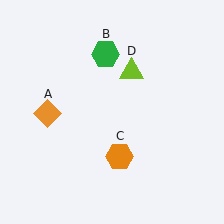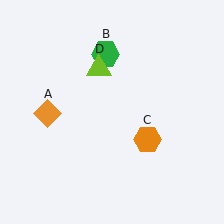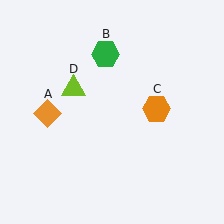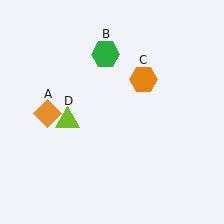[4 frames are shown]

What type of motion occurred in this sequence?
The orange hexagon (object C), lime triangle (object D) rotated counterclockwise around the center of the scene.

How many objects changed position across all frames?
2 objects changed position: orange hexagon (object C), lime triangle (object D).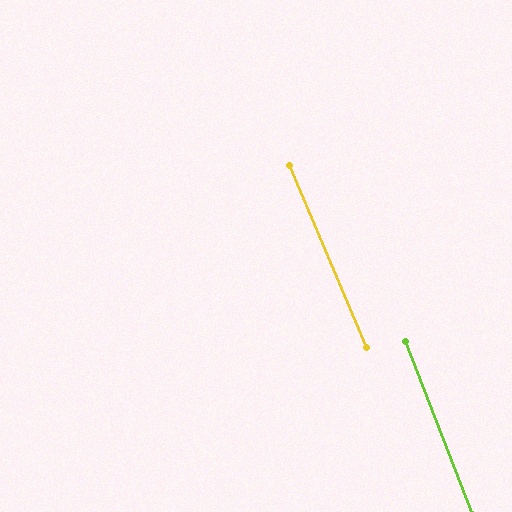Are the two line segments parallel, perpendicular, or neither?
Parallel — their directions differ by only 1.6°.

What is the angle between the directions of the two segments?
Approximately 2 degrees.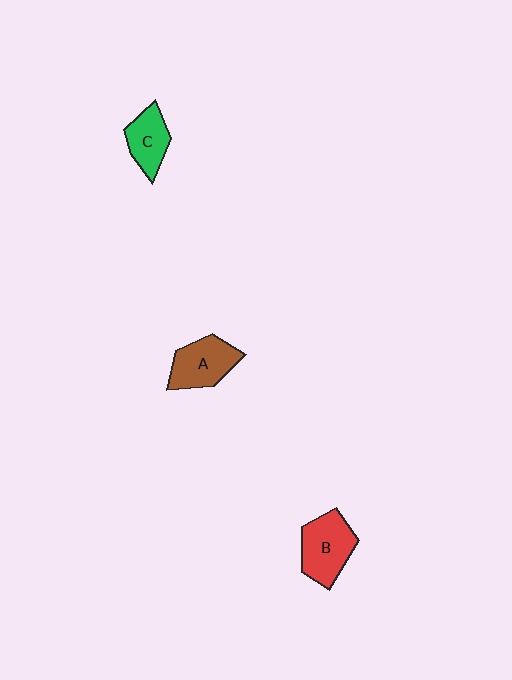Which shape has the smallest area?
Shape C (green).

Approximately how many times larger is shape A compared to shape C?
Approximately 1.3 times.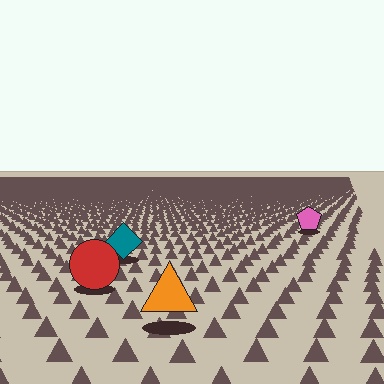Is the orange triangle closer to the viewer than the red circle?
Yes. The orange triangle is closer — you can tell from the texture gradient: the ground texture is coarser near it.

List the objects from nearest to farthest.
From nearest to farthest: the orange triangle, the red circle, the teal diamond, the pink pentagon.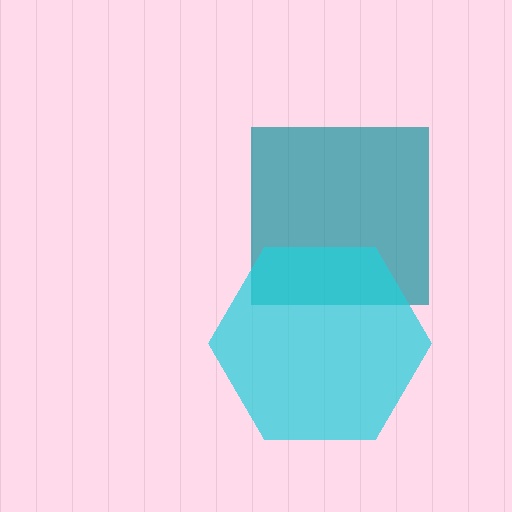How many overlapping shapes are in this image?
There are 2 overlapping shapes in the image.